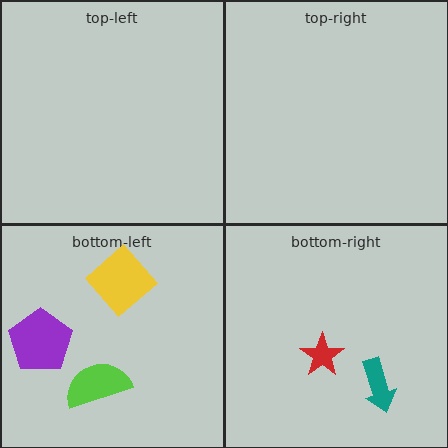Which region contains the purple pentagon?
The bottom-left region.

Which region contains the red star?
The bottom-right region.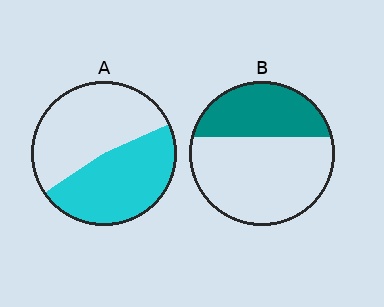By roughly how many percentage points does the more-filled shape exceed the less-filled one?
By roughly 10 percentage points (A over B).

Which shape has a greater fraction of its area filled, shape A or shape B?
Shape A.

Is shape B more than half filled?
No.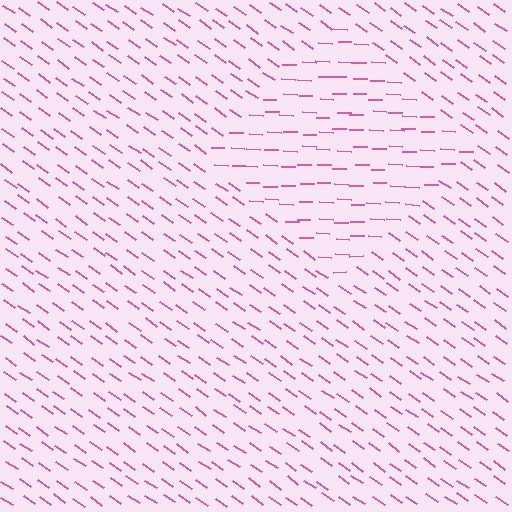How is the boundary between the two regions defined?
The boundary is defined purely by a change in line orientation (approximately 33 degrees difference). All lines are the same color and thickness.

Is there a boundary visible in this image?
Yes, there is a texture boundary formed by a change in line orientation.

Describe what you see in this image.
The image is filled with small pink line segments. A diamond region in the image has lines oriented differently from the surrounding lines, creating a visible texture boundary.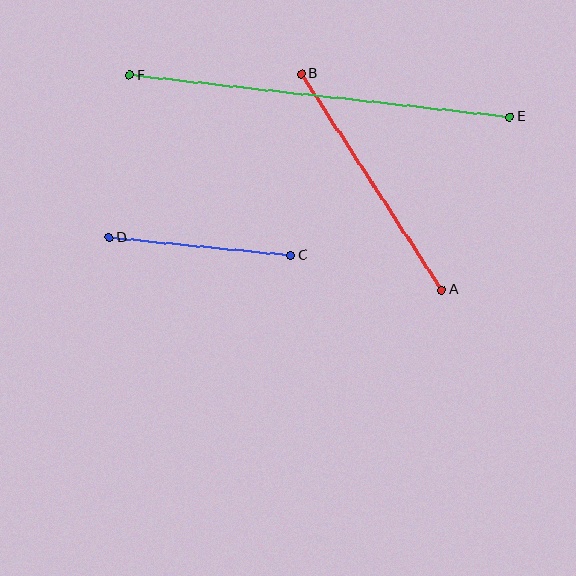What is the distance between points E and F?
The distance is approximately 382 pixels.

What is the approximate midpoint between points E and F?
The midpoint is at approximately (320, 96) pixels.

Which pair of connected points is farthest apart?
Points E and F are farthest apart.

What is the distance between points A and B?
The distance is approximately 258 pixels.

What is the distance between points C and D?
The distance is approximately 182 pixels.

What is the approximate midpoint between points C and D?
The midpoint is at approximately (200, 246) pixels.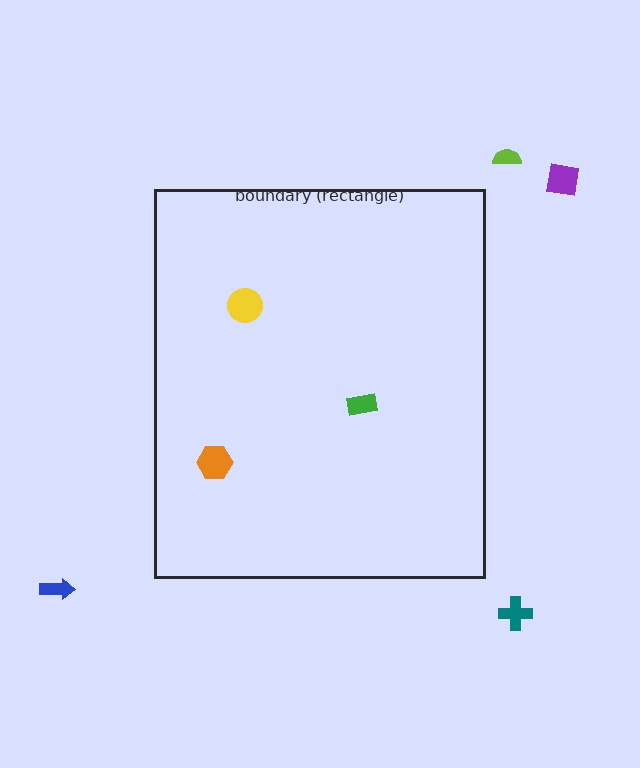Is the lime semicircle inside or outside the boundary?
Outside.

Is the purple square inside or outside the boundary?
Outside.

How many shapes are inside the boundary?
3 inside, 4 outside.